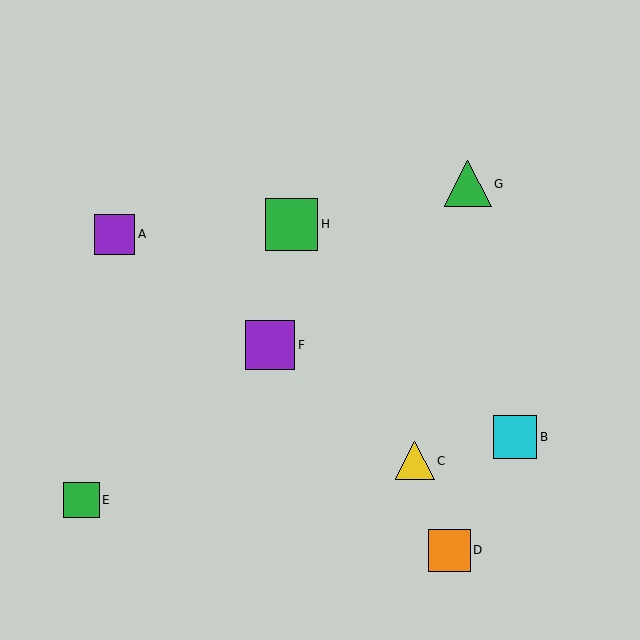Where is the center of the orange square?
The center of the orange square is at (449, 550).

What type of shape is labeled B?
Shape B is a cyan square.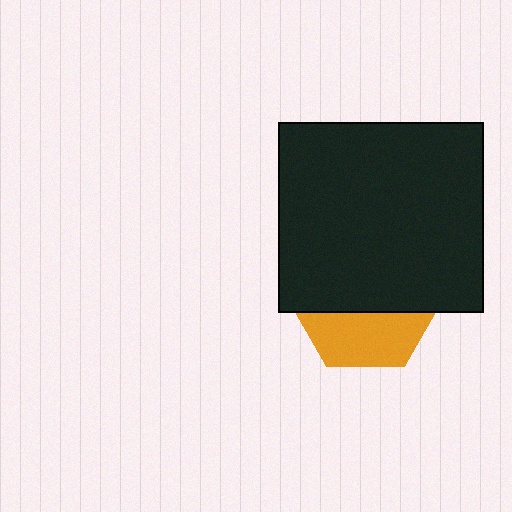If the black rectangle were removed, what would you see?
You would see the complete orange hexagon.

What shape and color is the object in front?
The object in front is a black rectangle.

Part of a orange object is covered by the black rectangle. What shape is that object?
It is a hexagon.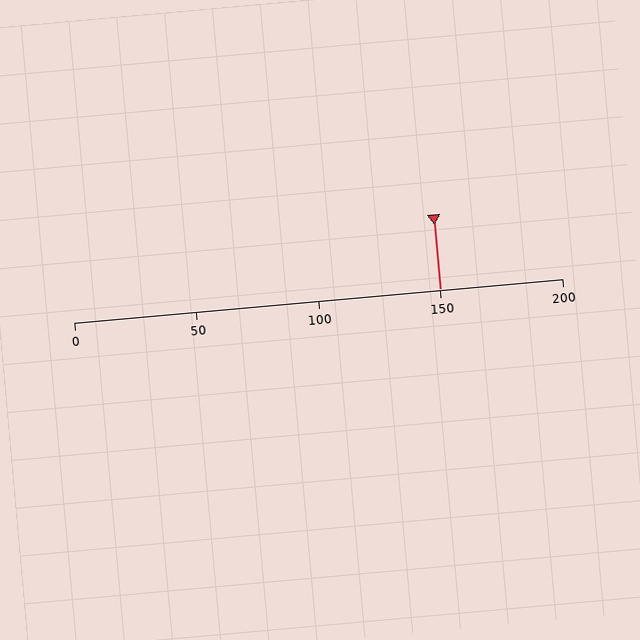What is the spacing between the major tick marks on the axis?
The major ticks are spaced 50 apart.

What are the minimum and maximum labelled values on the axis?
The axis runs from 0 to 200.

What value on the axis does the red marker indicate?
The marker indicates approximately 150.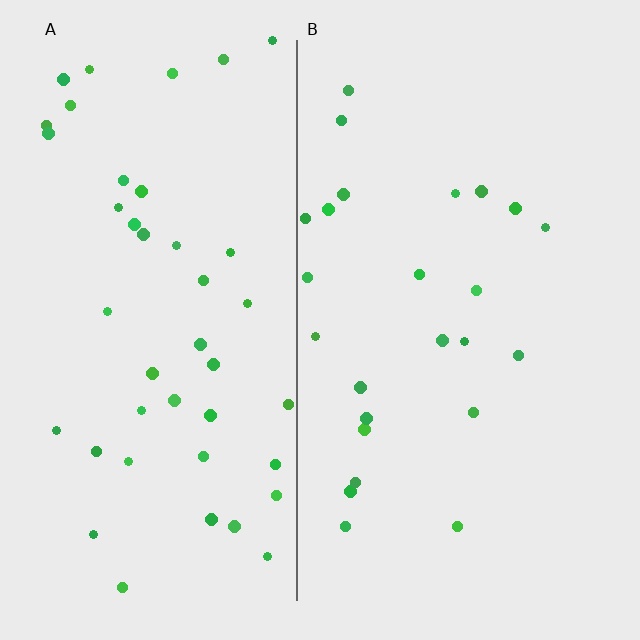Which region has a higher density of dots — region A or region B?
A (the left).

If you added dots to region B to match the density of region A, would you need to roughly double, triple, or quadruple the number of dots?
Approximately double.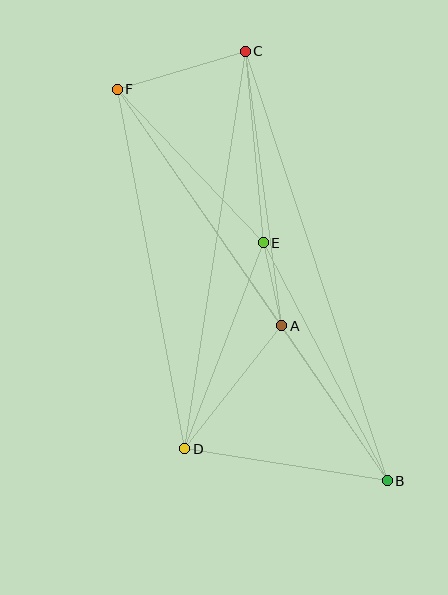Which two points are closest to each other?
Points A and E are closest to each other.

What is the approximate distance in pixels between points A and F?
The distance between A and F is approximately 288 pixels.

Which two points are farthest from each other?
Points B and F are farthest from each other.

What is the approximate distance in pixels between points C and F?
The distance between C and F is approximately 133 pixels.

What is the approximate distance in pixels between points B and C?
The distance between B and C is approximately 452 pixels.